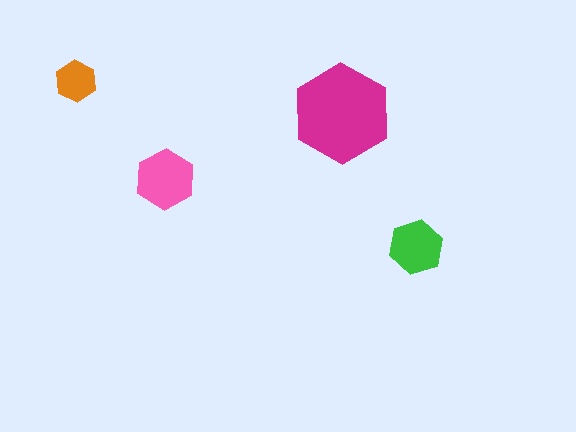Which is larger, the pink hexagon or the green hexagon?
The pink one.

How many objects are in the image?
There are 4 objects in the image.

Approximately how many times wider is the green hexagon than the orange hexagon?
About 1.5 times wider.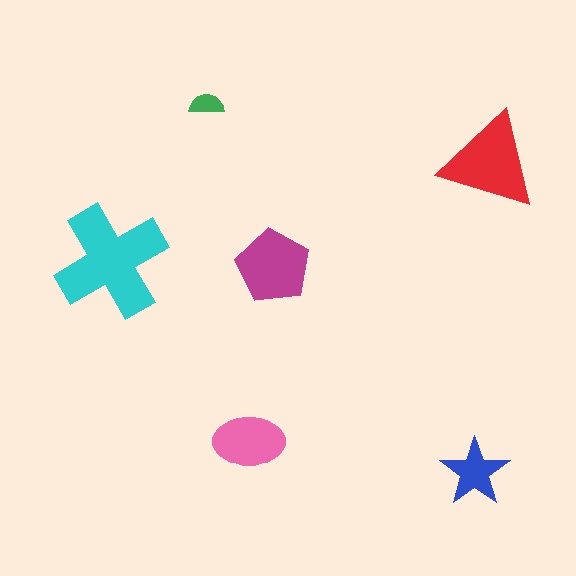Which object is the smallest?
The green semicircle.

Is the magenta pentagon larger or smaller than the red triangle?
Smaller.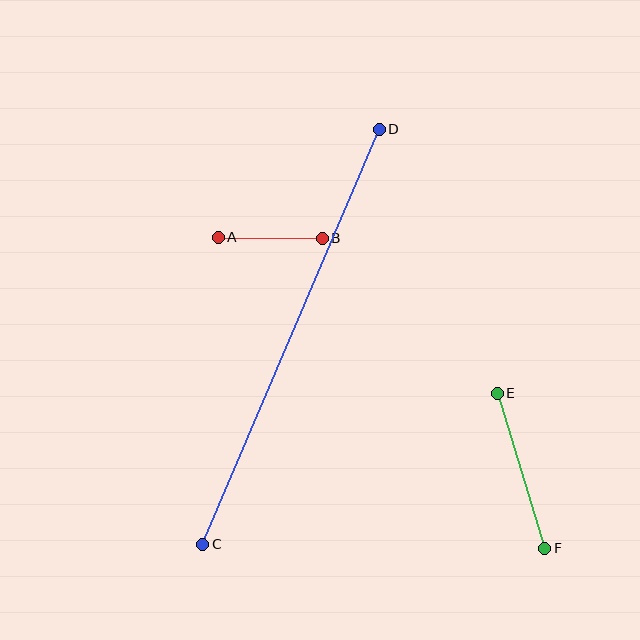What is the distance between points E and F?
The distance is approximately 162 pixels.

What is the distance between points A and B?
The distance is approximately 104 pixels.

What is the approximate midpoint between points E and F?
The midpoint is at approximately (521, 471) pixels.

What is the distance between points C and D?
The distance is approximately 451 pixels.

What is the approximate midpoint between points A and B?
The midpoint is at approximately (270, 238) pixels.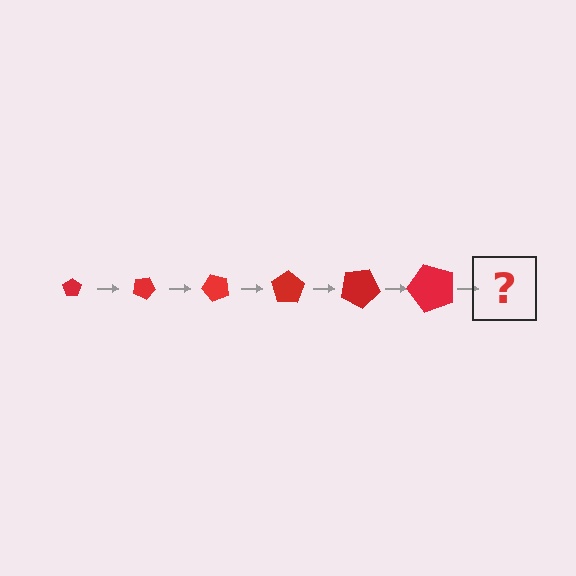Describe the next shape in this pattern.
It should be a pentagon, larger than the previous one and rotated 150 degrees from the start.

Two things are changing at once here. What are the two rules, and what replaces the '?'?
The two rules are that the pentagon grows larger each step and it rotates 25 degrees each step. The '?' should be a pentagon, larger than the previous one and rotated 150 degrees from the start.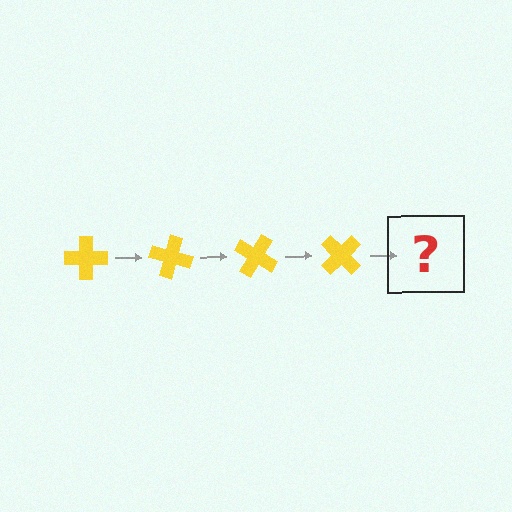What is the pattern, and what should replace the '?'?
The pattern is that the cross rotates 15 degrees each step. The '?' should be a yellow cross rotated 60 degrees.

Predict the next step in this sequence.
The next step is a yellow cross rotated 60 degrees.